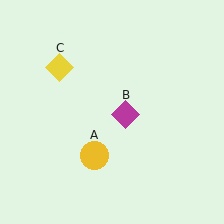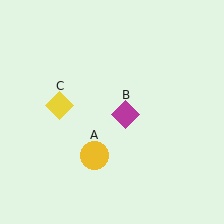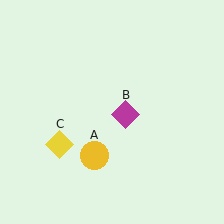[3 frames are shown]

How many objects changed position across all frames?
1 object changed position: yellow diamond (object C).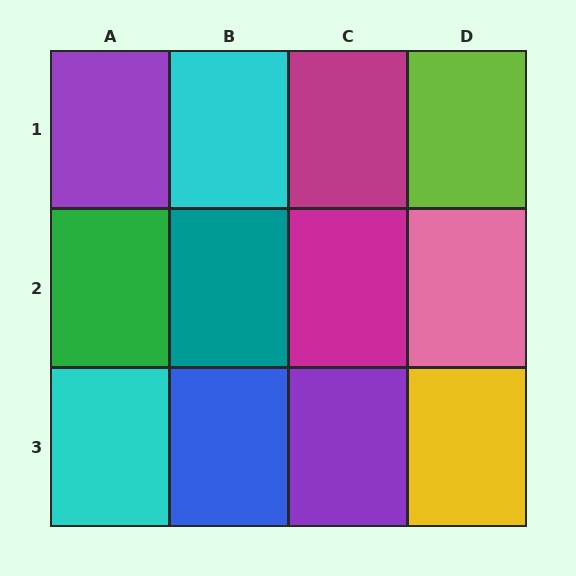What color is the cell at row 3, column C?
Purple.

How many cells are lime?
1 cell is lime.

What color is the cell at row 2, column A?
Green.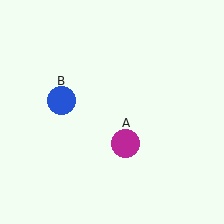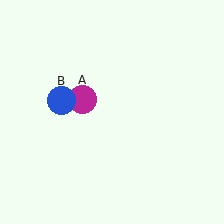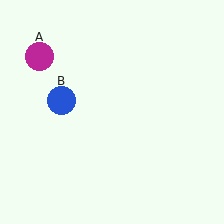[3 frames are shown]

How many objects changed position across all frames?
1 object changed position: magenta circle (object A).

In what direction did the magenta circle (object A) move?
The magenta circle (object A) moved up and to the left.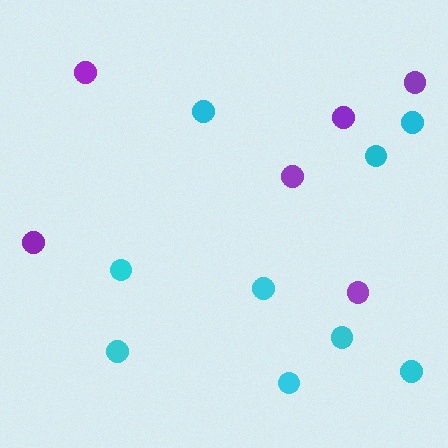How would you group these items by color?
There are 2 groups: one group of purple circles (6) and one group of cyan circles (9).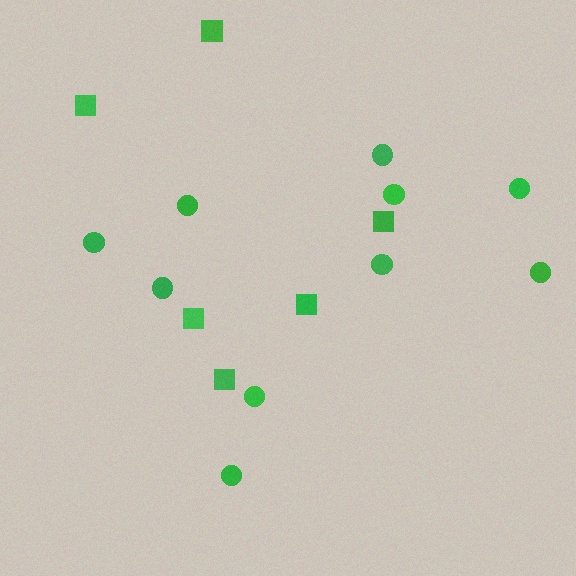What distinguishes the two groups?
There are 2 groups: one group of circles (10) and one group of squares (6).